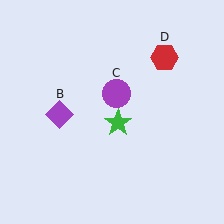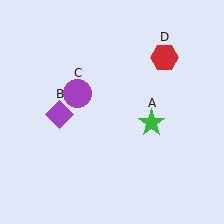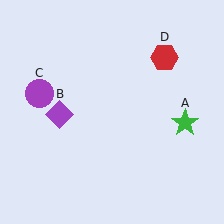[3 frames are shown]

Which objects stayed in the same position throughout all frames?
Purple diamond (object B) and red hexagon (object D) remained stationary.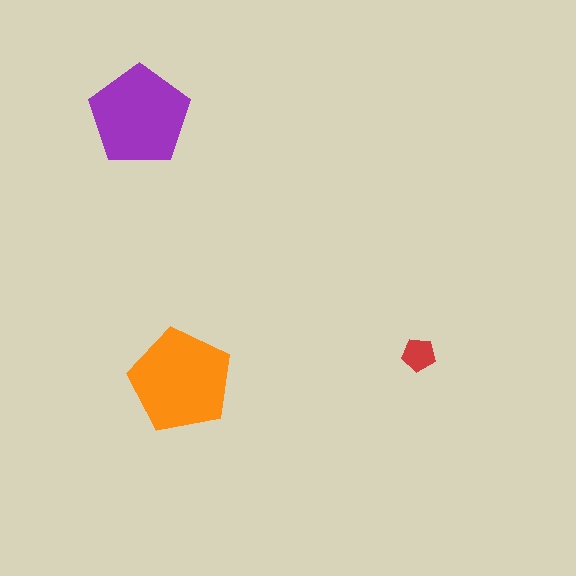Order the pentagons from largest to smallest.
the orange one, the purple one, the red one.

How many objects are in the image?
There are 3 objects in the image.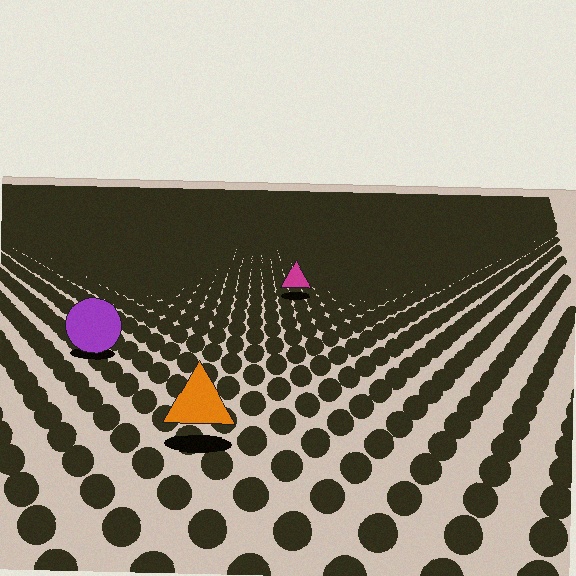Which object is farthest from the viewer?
The magenta triangle is farthest from the viewer. It appears smaller and the ground texture around it is denser.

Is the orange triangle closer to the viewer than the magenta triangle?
Yes. The orange triangle is closer — you can tell from the texture gradient: the ground texture is coarser near it.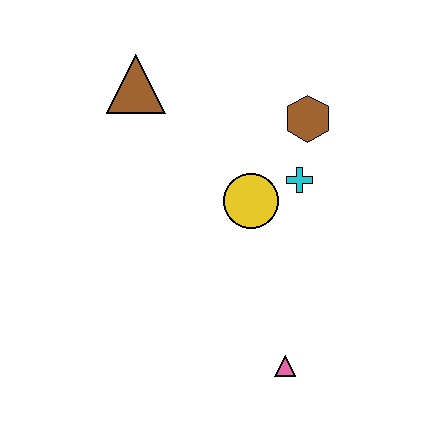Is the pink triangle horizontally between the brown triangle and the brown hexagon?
Yes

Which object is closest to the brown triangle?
The yellow circle is closest to the brown triangle.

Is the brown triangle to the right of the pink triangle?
No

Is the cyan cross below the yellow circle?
No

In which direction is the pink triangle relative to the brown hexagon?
The pink triangle is below the brown hexagon.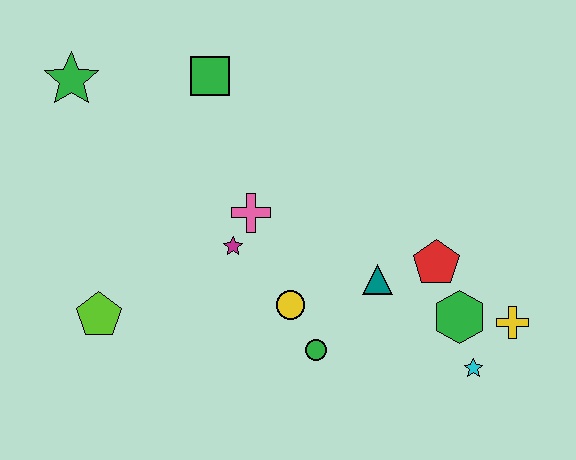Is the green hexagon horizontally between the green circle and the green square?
No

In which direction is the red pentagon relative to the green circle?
The red pentagon is to the right of the green circle.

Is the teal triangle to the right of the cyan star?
No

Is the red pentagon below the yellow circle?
No